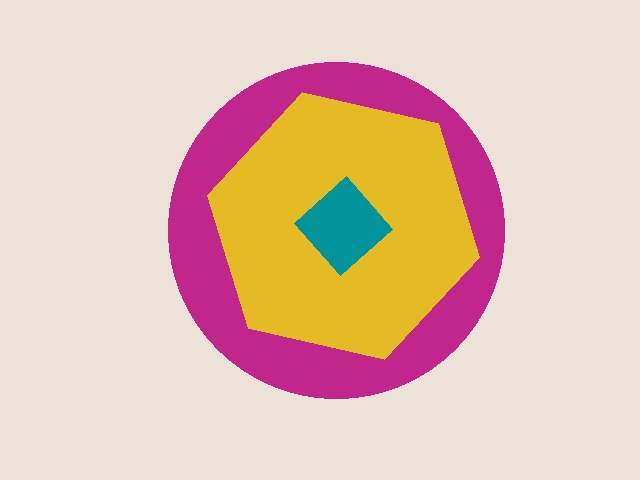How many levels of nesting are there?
3.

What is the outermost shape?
The magenta circle.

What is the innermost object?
The teal diamond.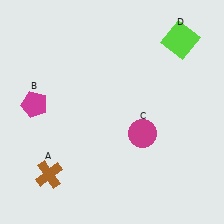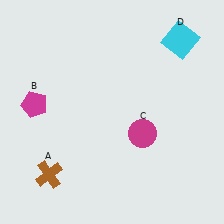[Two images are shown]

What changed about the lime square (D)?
In Image 1, D is lime. In Image 2, it changed to cyan.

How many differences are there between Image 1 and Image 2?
There is 1 difference between the two images.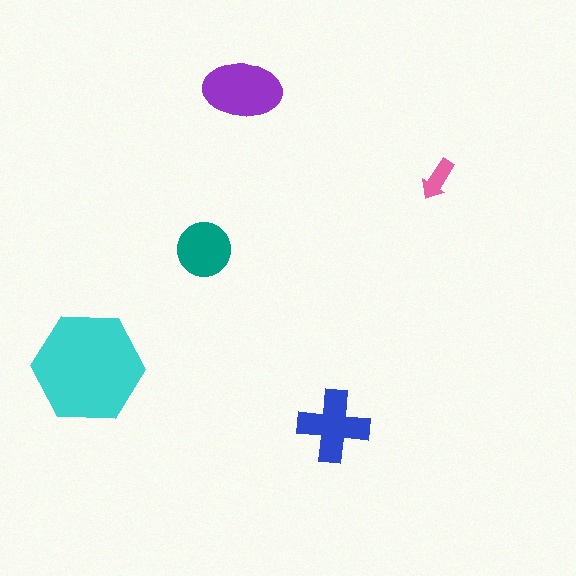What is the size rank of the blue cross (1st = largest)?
3rd.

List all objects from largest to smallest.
The cyan hexagon, the purple ellipse, the blue cross, the teal circle, the pink arrow.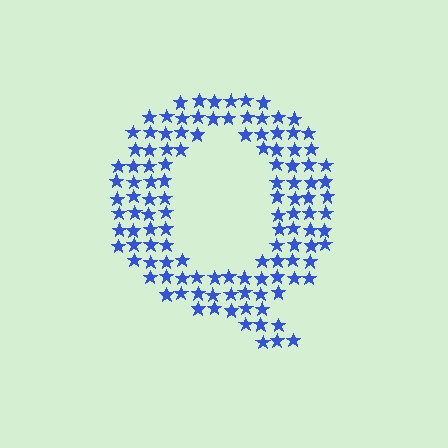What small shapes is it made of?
It is made of small stars.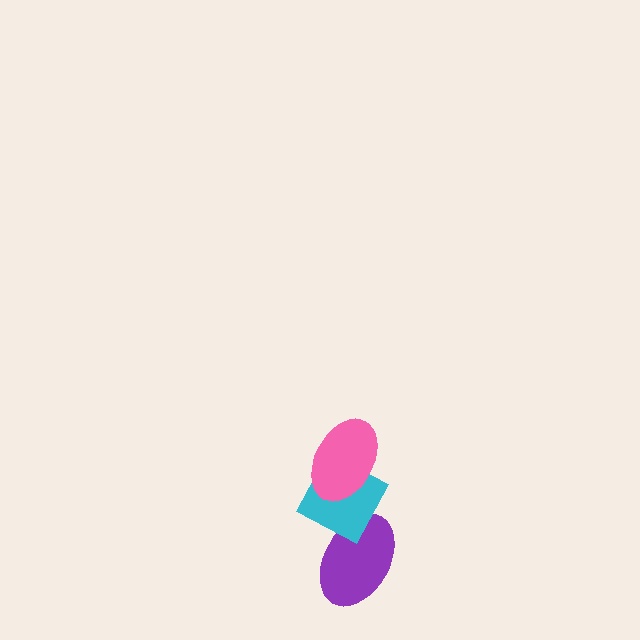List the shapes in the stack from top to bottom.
From top to bottom: the pink ellipse, the cyan diamond, the purple ellipse.